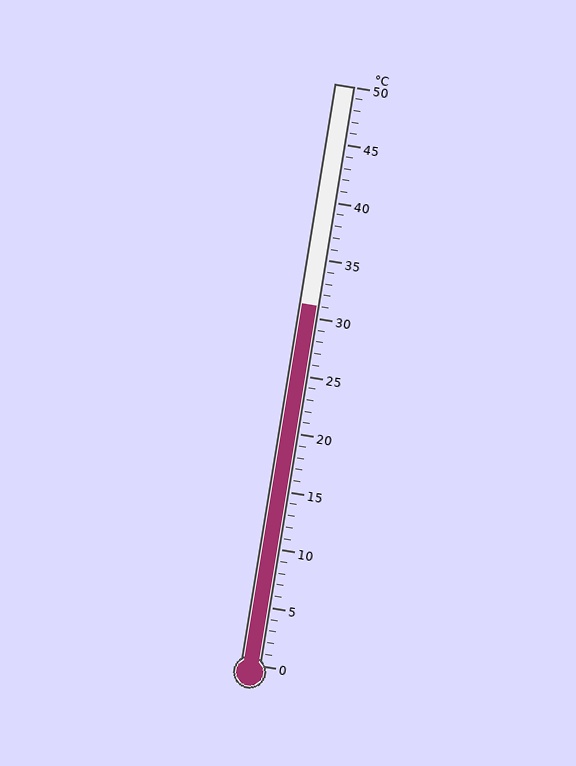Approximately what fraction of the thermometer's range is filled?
The thermometer is filled to approximately 60% of its range.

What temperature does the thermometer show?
The thermometer shows approximately 31°C.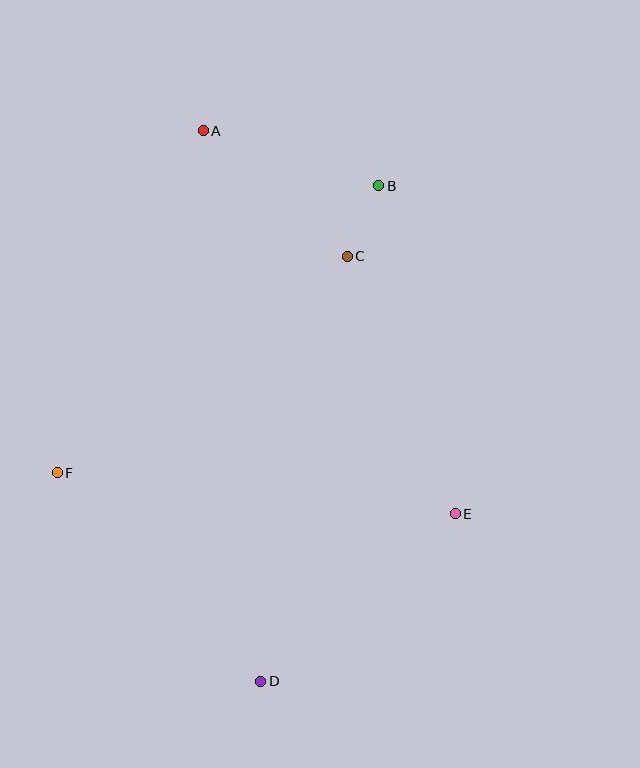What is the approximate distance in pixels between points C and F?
The distance between C and F is approximately 362 pixels.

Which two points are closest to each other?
Points B and C are closest to each other.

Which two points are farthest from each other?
Points A and D are farthest from each other.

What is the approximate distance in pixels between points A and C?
The distance between A and C is approximately 191 pixels.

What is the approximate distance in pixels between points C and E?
The distance between C and E is approximately 279 pixels.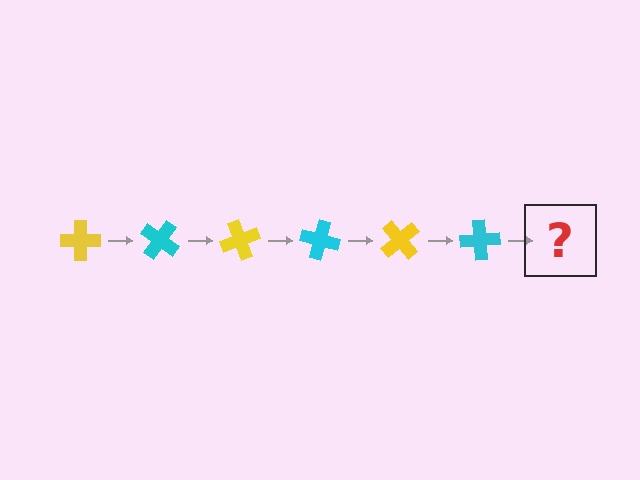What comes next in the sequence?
The next element should be a yellow cross, rotated 210 degrees from the start.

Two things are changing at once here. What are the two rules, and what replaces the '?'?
The two rules are that it rotates 35 degrees each step and the color cycles through yellow and cyan. The '?' should be a yellow cross, rotated 210 degrees from the start.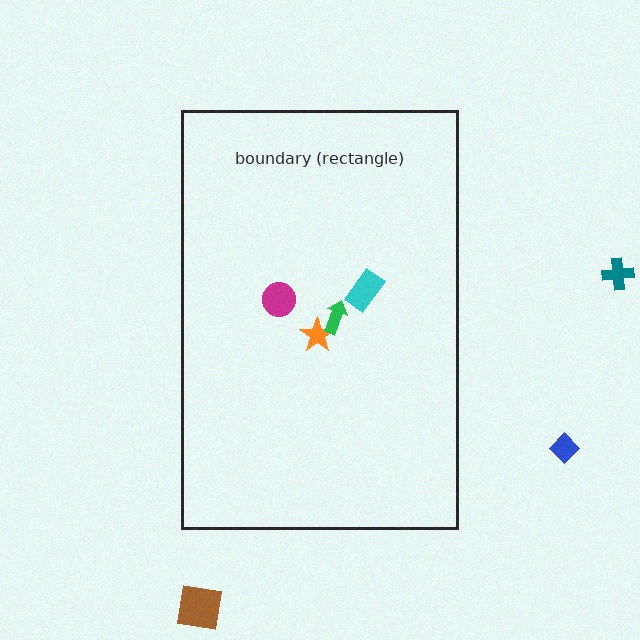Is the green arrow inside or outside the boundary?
Inside.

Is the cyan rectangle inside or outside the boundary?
Inside.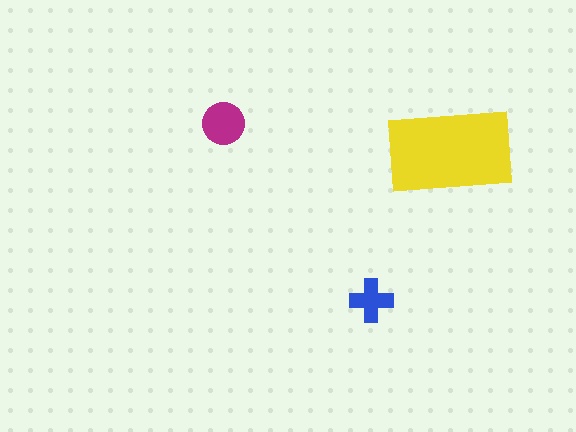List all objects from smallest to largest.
The blue cross, the magenta circle, the yellow rectangle.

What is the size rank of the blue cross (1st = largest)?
3rd.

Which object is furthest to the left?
The magenta circle is leftmost.